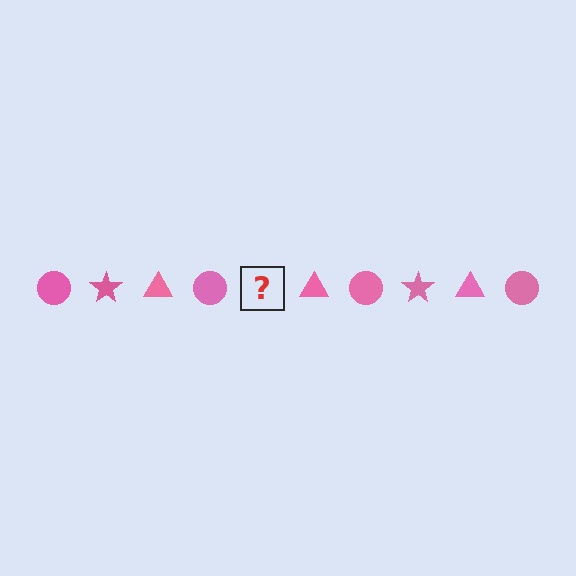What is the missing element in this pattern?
The missing element is a pink star.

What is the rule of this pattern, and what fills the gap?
The rule is that the pattern cycles through circle, star, triangle shapes in pink. The gap should be filled with a pink star.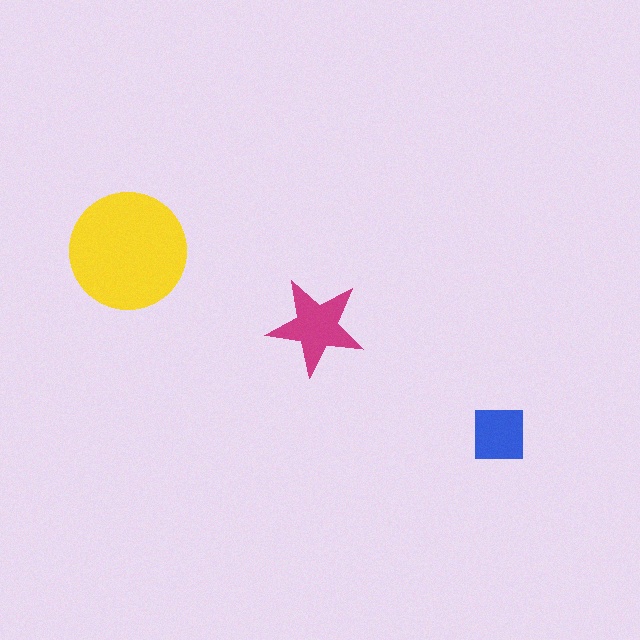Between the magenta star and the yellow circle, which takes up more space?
The yellow circle.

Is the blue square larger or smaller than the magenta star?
Smaller.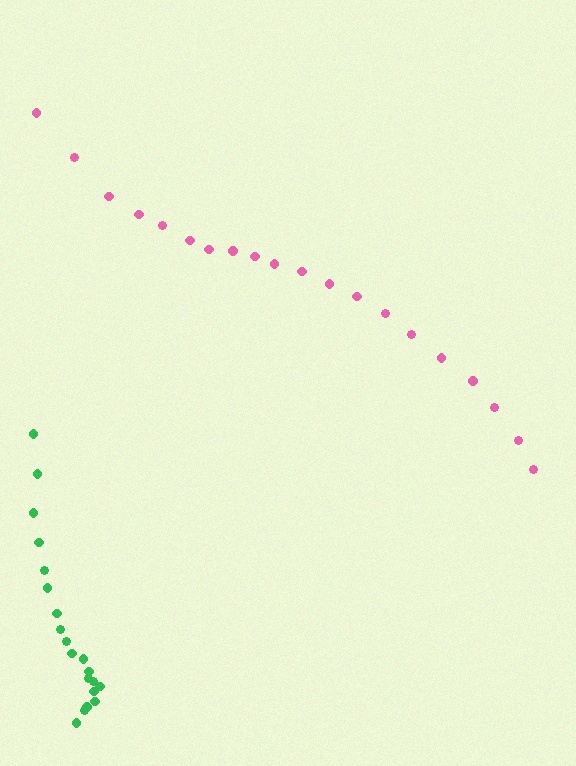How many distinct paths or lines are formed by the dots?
There are 2 distinct paths.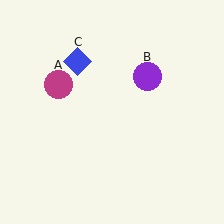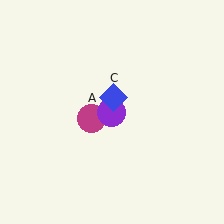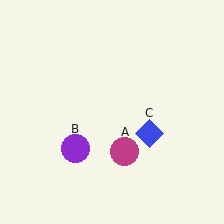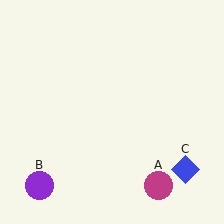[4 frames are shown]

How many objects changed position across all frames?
3 objects changed position: magenta circle (object A), purple circle (object B), blue diamond (object C).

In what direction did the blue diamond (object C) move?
The blue diamond (object C) moved down and to the right.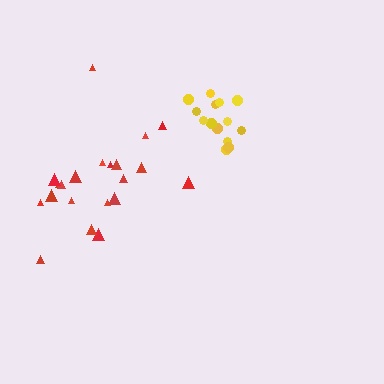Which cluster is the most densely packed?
Yellow.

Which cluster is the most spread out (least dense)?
Red.